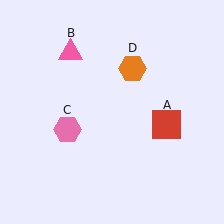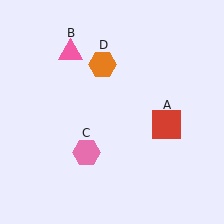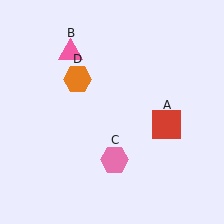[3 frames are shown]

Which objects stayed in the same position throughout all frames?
Red square (object A) and pink triangle (object B) remained stationary.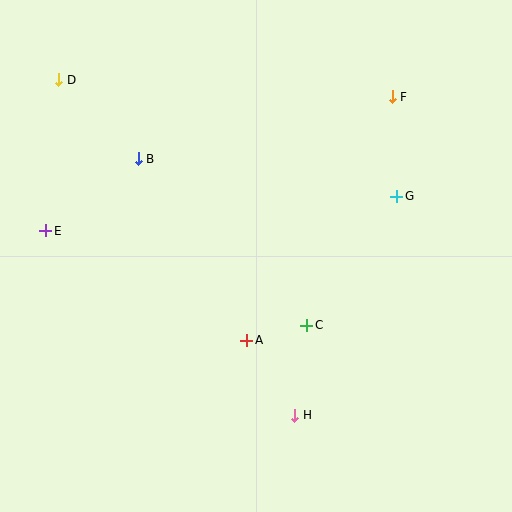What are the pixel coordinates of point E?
Point E is at (46, 231).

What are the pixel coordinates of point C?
Point C is at (307, 325).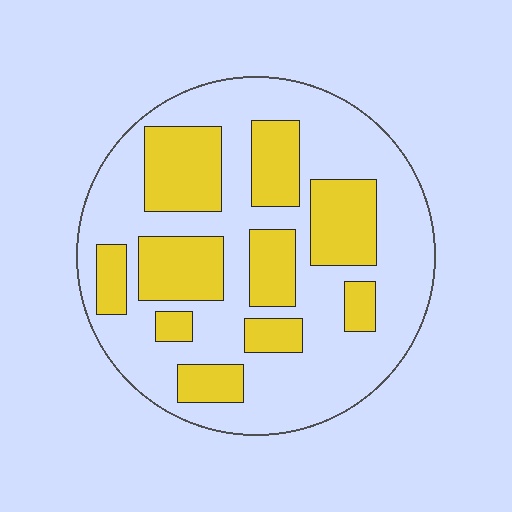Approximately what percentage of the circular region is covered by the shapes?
Approximately 35%.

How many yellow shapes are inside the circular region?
10.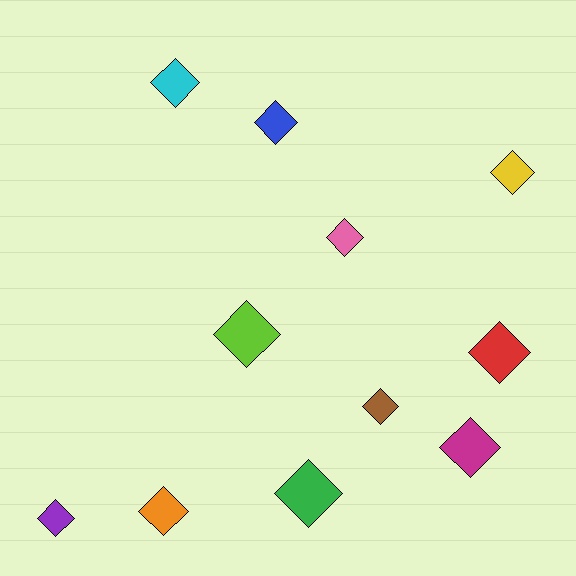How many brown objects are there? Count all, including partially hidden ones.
There is 1 brown object.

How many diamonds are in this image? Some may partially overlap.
There are 11 diamonds.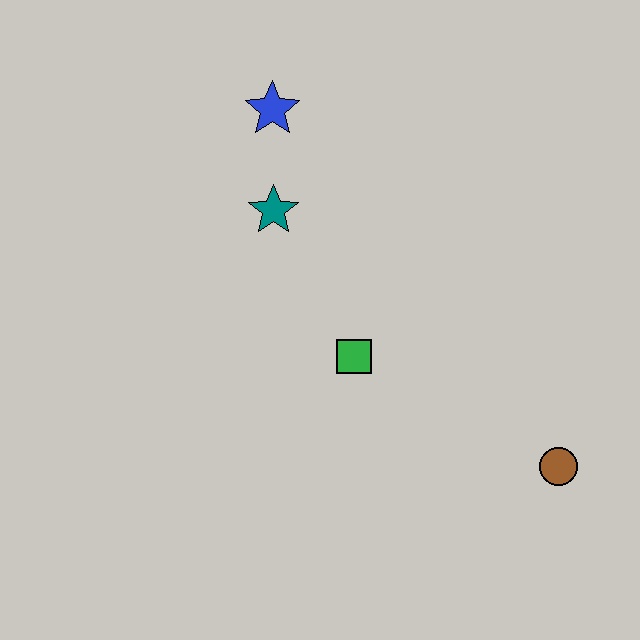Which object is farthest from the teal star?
The brown circle is farthest from the teal star.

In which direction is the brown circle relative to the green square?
The brown circle is to the right of the green square.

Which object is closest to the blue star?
The teal star is closest to the blue star.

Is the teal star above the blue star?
No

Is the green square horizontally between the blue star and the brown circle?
Yes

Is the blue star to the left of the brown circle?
Yes